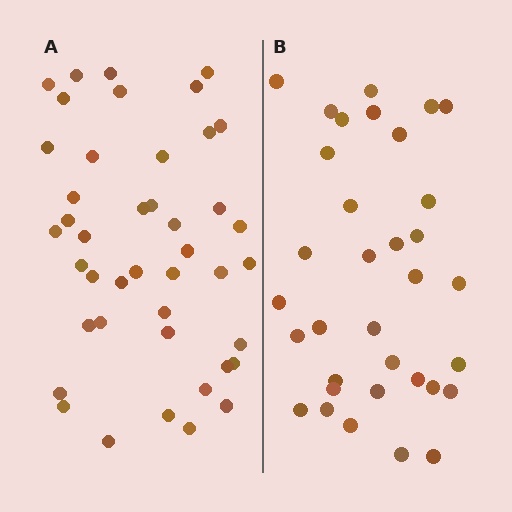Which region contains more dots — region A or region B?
Region A (the left region) has more dots.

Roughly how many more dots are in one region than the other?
Region A has roughly 8 or so more dots than region B.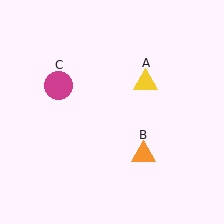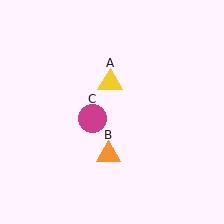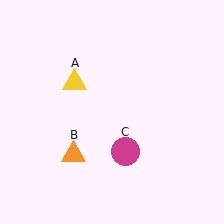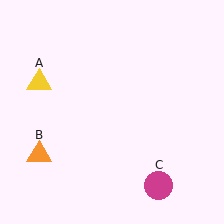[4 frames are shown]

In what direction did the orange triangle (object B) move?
The orange triangle (object B) moved left.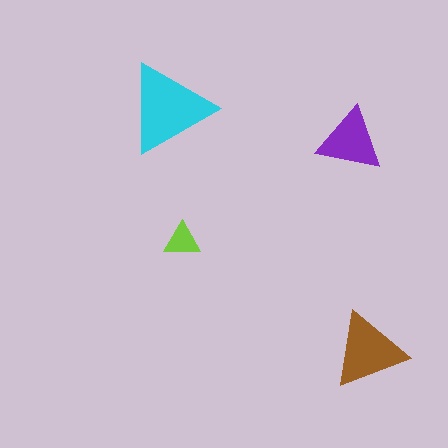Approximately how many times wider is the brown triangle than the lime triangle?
About 2 times wider.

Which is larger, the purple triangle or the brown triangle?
The brown one.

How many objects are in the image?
There are 4 objects in the image.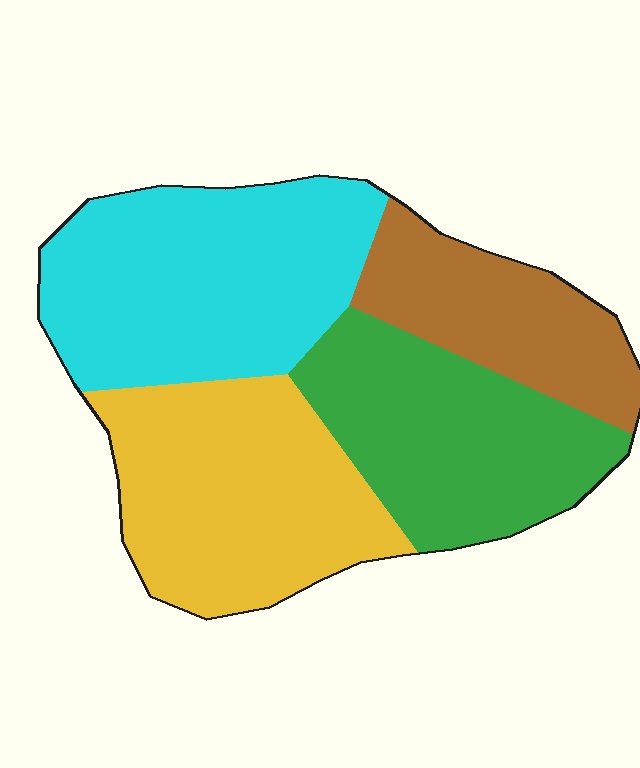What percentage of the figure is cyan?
Cyan covers around 30% of the figure.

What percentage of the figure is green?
Green covers about 25% of the figure.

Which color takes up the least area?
Brown, at roughly 15%.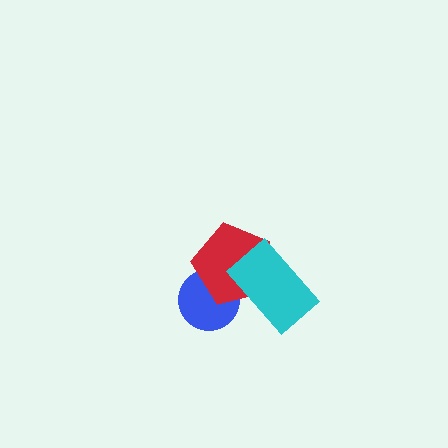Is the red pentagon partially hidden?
Yes, it is partially covered by another shape.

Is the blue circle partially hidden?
Yes, it is partially covered by another shape.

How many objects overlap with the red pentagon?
2 objects overlap with the red pentagon.